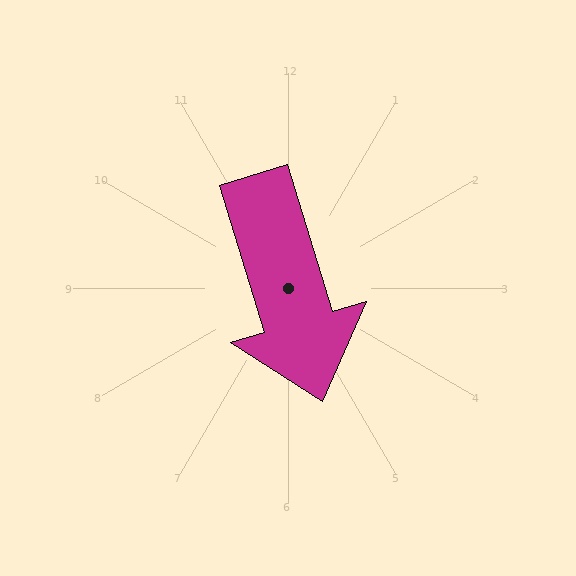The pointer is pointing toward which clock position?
Roughly 5 o'clock.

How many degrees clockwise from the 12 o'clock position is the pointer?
Approximately 163 degrees.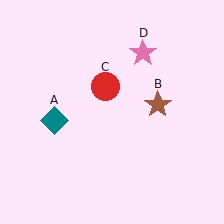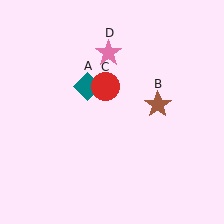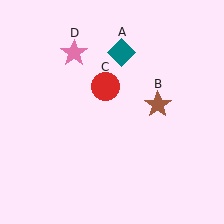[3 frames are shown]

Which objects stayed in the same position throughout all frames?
Brown star (object B) and red circle (object C) remained stationary.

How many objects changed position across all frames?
2 objects changed position: teal diamond (object A), pink star (object D).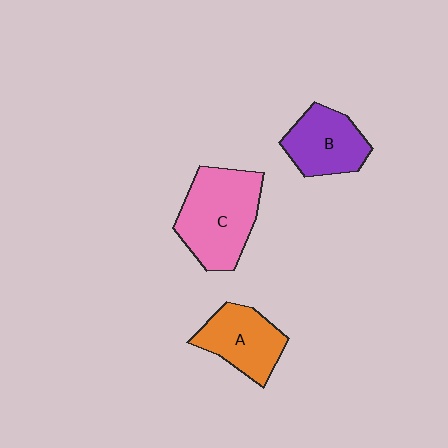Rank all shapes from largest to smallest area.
From largest to smallest: C (pink), A (orange), B (purple).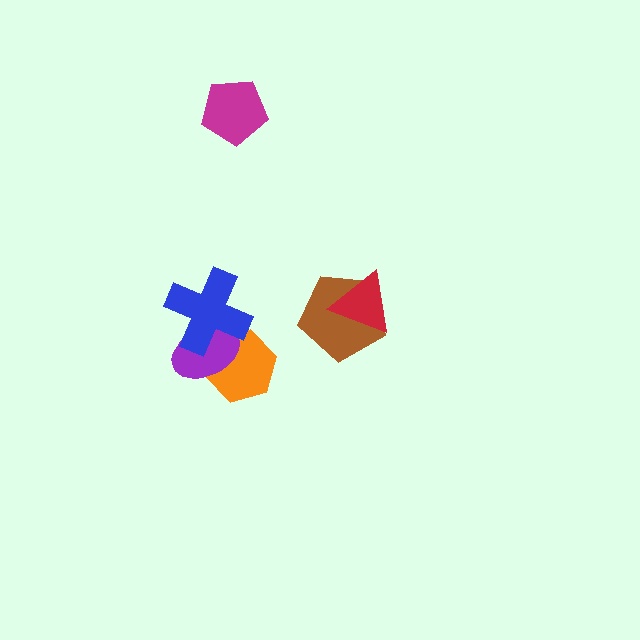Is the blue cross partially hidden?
No, no other shape covers it.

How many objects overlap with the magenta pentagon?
0 objects overlap with the magenta pentagon.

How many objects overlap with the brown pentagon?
1 object overlaps with the brown pentagon.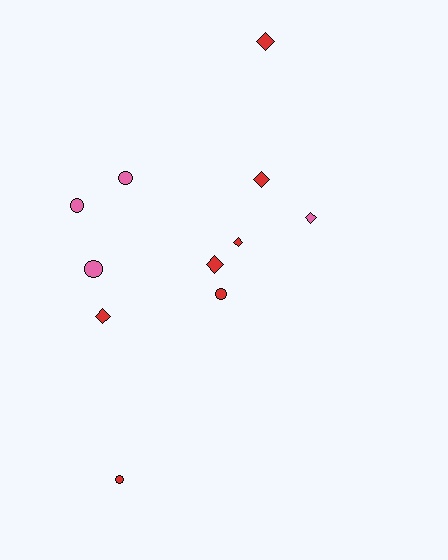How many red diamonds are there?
There are 5 red diamonds.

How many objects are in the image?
There are 11 objects.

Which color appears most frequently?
Red, with 7 objects.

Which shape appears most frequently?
Diamond, with 6 objects.